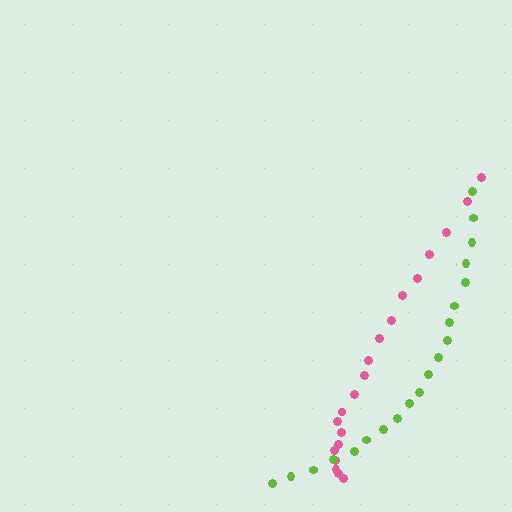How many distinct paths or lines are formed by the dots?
There are 2 distinct paths.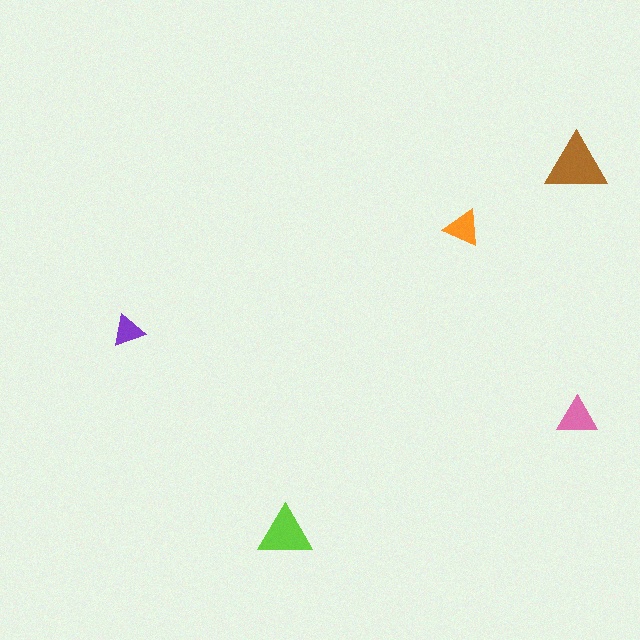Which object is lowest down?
The lime triangle is bottommost.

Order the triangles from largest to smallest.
the brown one, the lime one, the pink one, the orange one, the purple one.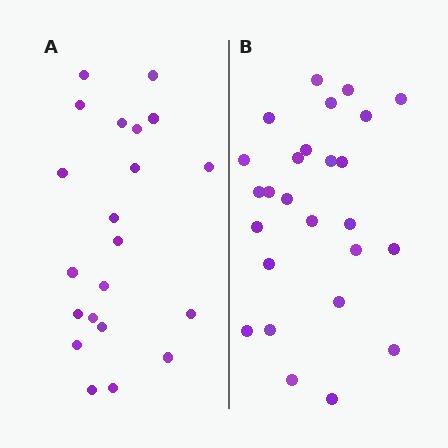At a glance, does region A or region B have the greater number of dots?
Region B (the right region) has more dots.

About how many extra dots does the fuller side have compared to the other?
Region B has about 5 more dots than region A.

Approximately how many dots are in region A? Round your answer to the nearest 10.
About 20 dots. (The exact count is 21, which rounds to 20.)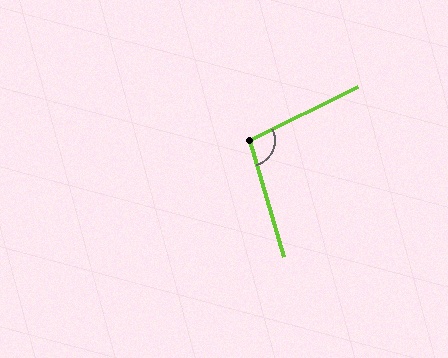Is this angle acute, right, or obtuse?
It is obtuse.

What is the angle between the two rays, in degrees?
Approximately 100 degrees.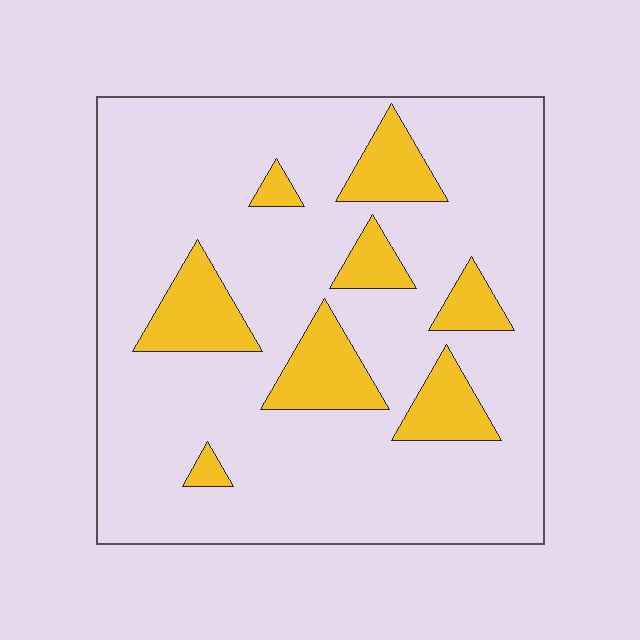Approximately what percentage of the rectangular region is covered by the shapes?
Approximately 15%.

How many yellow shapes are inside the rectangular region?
8.